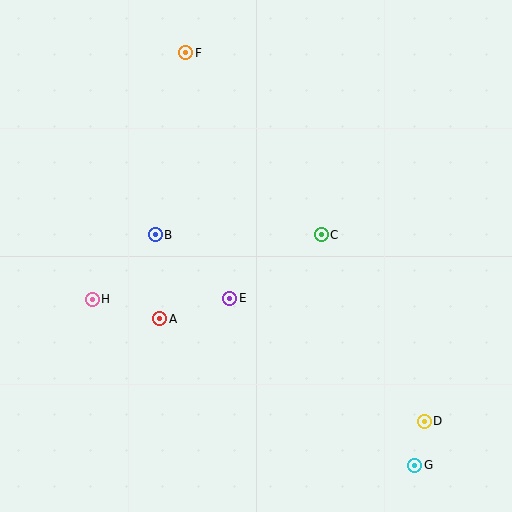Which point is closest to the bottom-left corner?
Point H is closest to the bottom-left corner.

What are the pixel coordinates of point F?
Point F is at (186, 53).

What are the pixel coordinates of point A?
Point A is at (159, 319).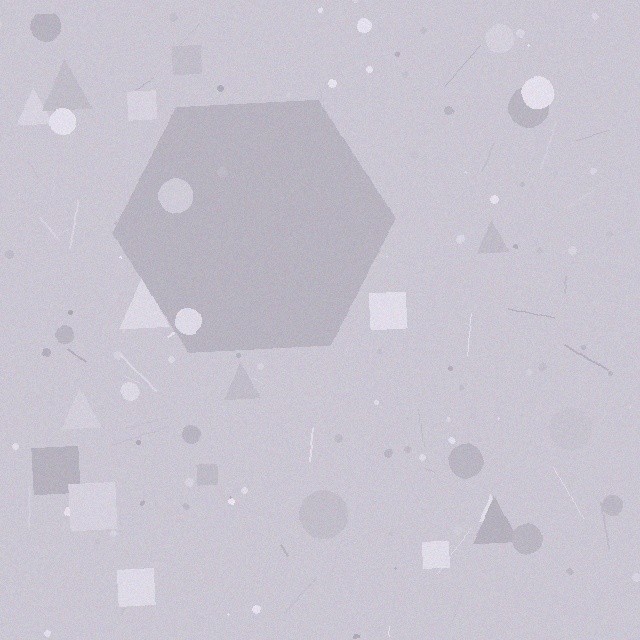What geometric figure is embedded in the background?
A hexagon is embedded in the background.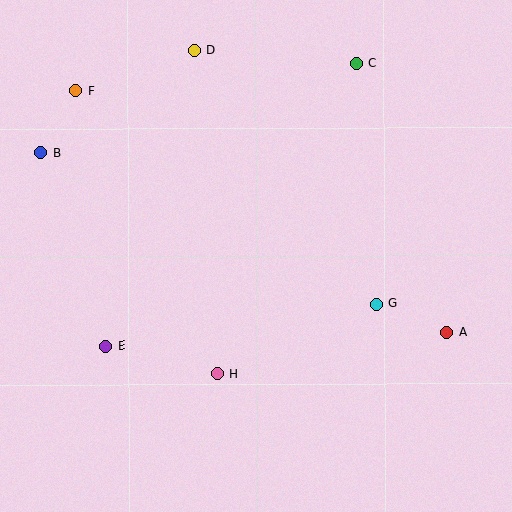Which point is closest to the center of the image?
Point H at (218, 374) is closest to the center.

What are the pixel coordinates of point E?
Point E is at (106, 346).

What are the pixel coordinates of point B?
Point B is at (40, 153).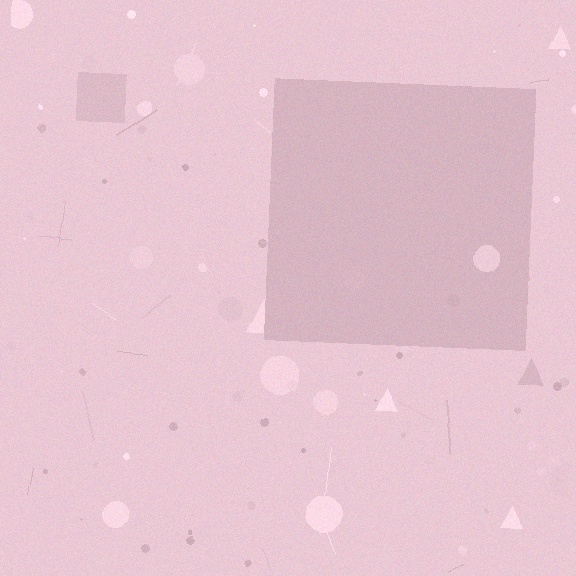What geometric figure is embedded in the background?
A square is embedded in the background.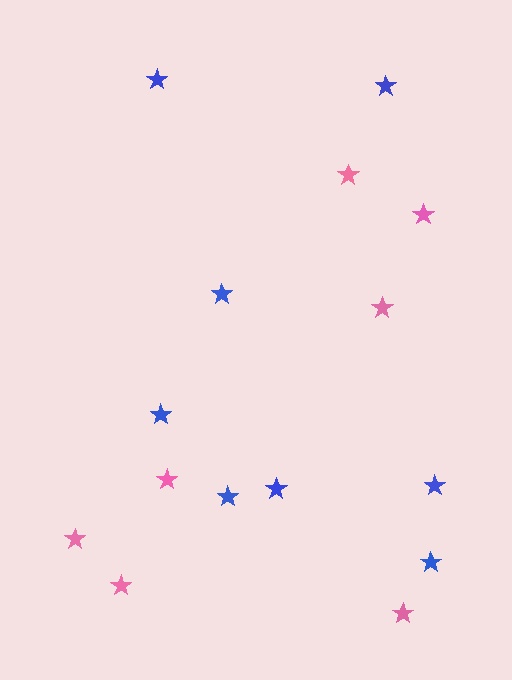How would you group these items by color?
There are 2 groups: one group of blue stars (8) and one group of pink stars (7).